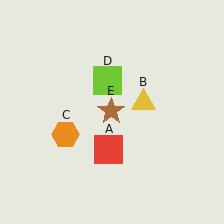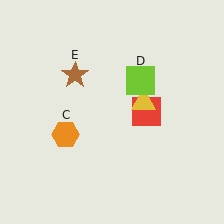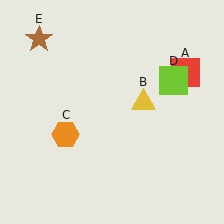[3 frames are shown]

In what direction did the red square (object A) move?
The red square (object A) moved up and to the right.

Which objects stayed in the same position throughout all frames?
Yellow triangle (object B) and orange hexagon (object C) remained stationary.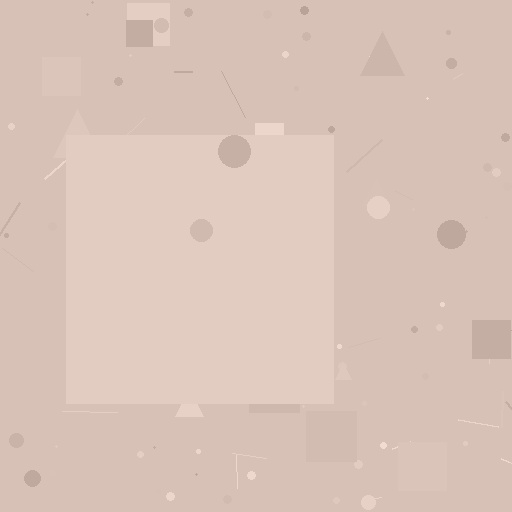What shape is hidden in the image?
A square is hidden in the image.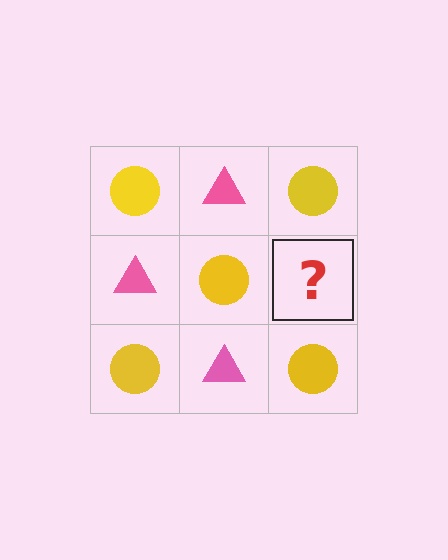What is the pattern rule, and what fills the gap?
The rule is that it alternates yellow circle and pink triangle in a checkerboard pattern. The gap should be filled with a pink triangle.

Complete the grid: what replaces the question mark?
The question mark should be replaced with a pink triangle.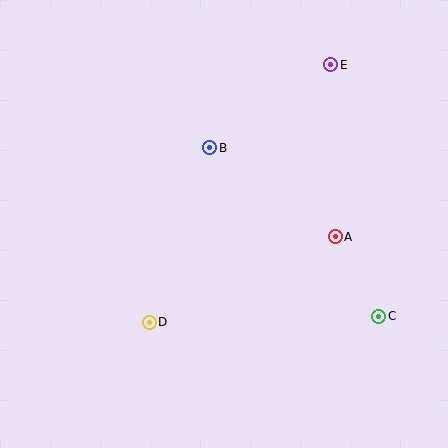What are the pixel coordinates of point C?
Point C is at (379, 316).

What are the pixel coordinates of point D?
Point D is at (149, 322).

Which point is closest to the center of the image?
Point B at (210, 148) is closest to the center.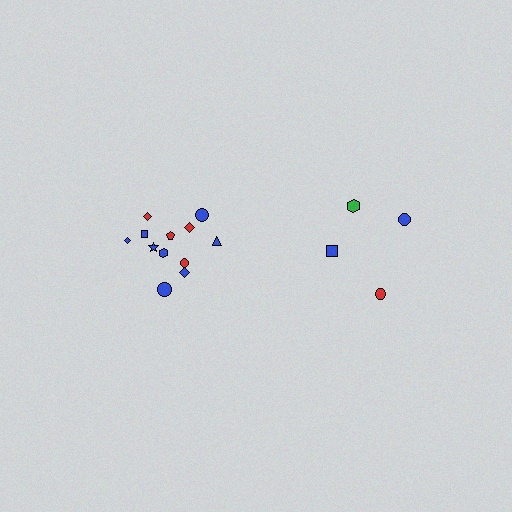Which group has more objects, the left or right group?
The left group.